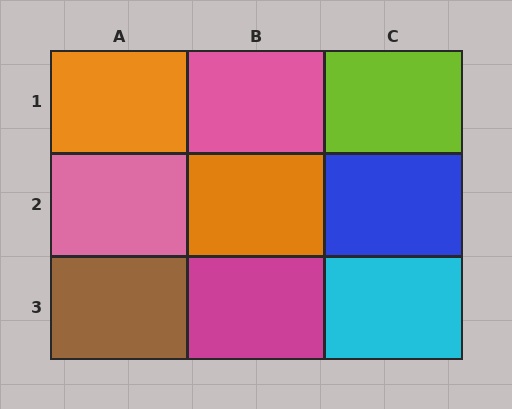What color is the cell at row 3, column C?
Cyan.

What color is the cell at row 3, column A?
Brown.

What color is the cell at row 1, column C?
Lime.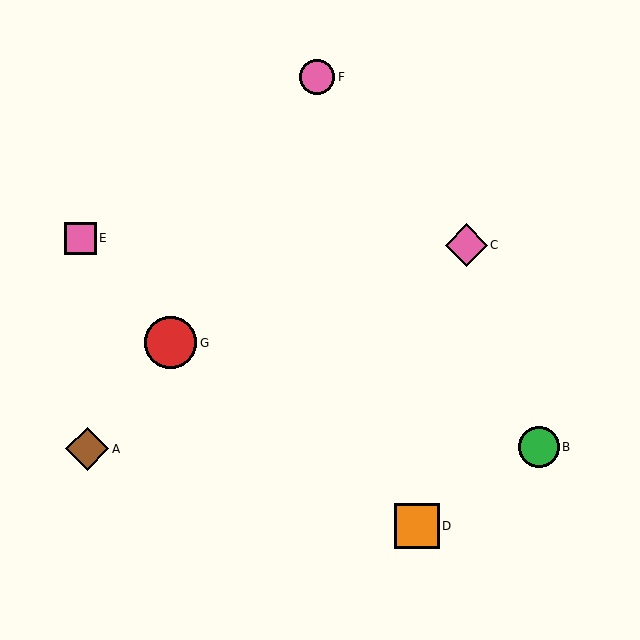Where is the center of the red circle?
The center of the red circle is at (171, 343).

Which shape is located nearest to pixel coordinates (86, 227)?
The pink square (labeled E) at (80, 238) is nearest to that location.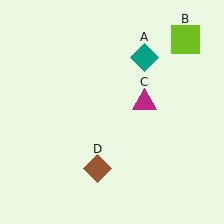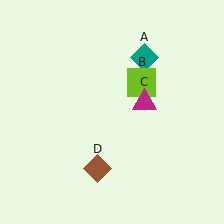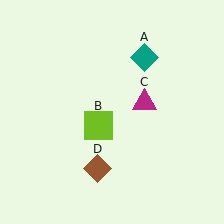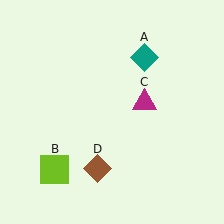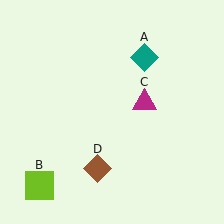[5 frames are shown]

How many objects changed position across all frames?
1 object changed position: lime square (object B).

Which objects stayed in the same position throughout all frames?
Teal diamond (object A) and magenta triangle (object C) and brown diamond (object D) remained stationary.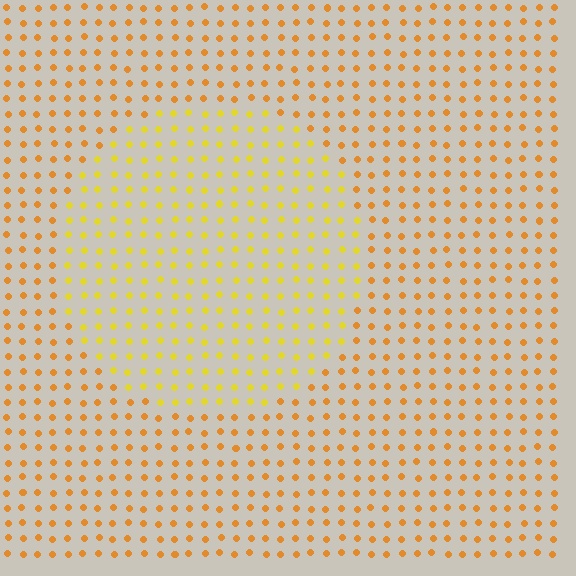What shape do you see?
I see a circle.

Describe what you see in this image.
The image is filled with small orange elements in a uniform arrangement. A circle-shaped region is visible where the elements are tinted to a slightly different hue, forming a subtle color boundary.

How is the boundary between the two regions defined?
The boundary is defined purely by a slight shift in hue (about 25 degrees). Spacing, size, and orientation are identical on both sides.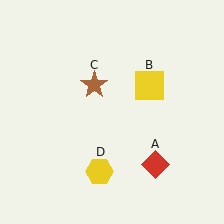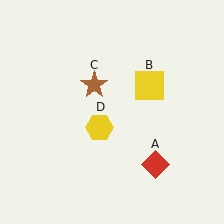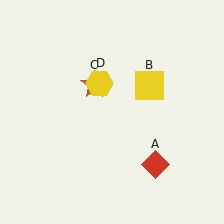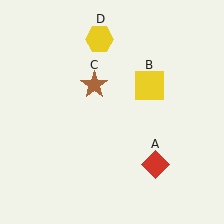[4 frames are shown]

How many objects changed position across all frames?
1 object changed position: yellow hexagon (object D).